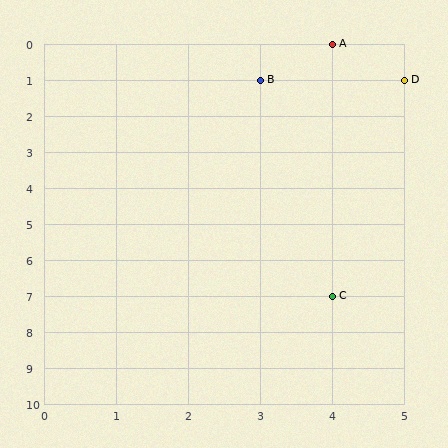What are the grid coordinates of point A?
Point A is at grid coordinates (4, 0).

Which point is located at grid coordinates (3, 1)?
Point B is at (3, 1).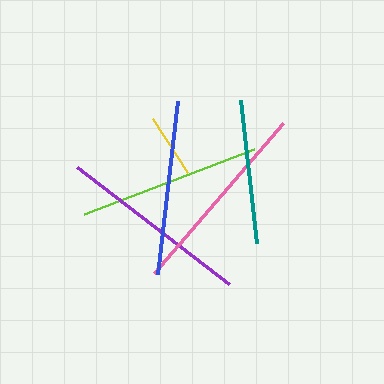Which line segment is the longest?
The pink line is the longest at approximately 198 pixels.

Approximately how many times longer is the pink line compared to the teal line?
The pink line is approximately 1.4 times the length of the teal line.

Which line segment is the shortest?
The yellow line is the shortest at approximately 64 pixels.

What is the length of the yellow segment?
The yellow segment is approximately 64 pixels long.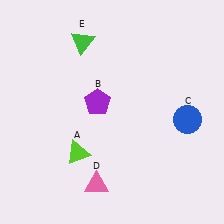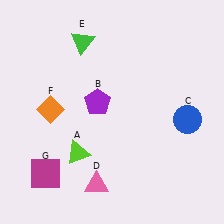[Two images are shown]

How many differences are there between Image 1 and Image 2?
There are 2 differences between the two images.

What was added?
An orange diamond (F), a magenta square (G) were added in Image 2.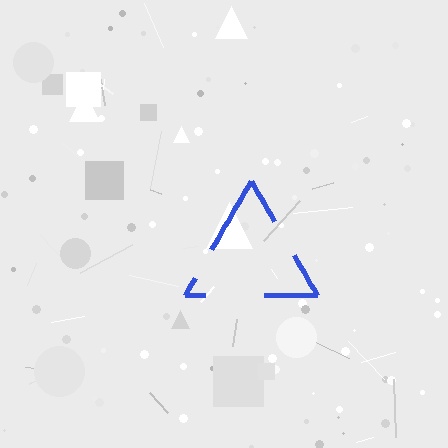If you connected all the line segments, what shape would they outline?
They would outline a triangle.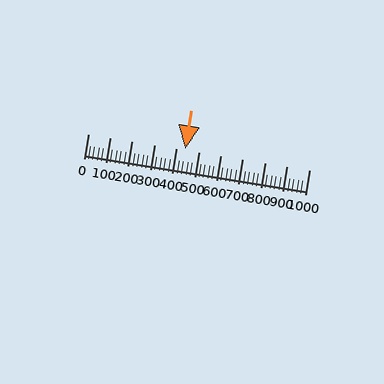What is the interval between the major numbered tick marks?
The major tick marks are spaced 100 units apart.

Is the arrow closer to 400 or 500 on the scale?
The arrow is closer to 400.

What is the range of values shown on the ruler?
The ruler shows values from 0 to 1000.